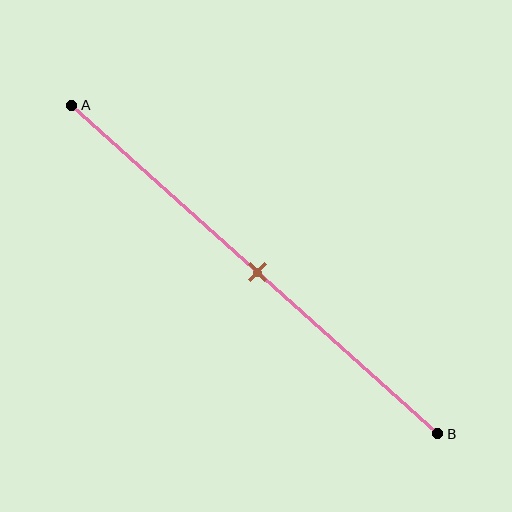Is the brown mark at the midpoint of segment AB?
Yes, the mark is approximately at the midpoint.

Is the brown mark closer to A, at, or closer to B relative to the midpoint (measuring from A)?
The brown mark is approximately at the midpoint of segment AB.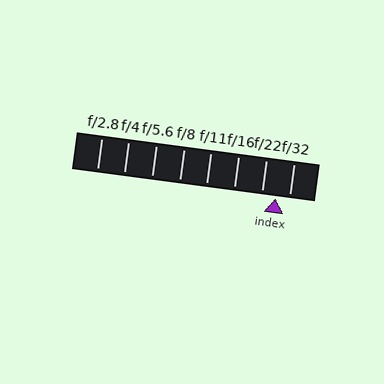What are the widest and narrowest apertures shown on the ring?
The widest aperture shown is f/2.8 and the narrowest is f/32.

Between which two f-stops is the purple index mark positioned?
The index mark is between f/22 and f/32.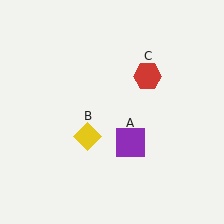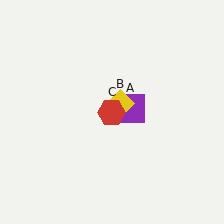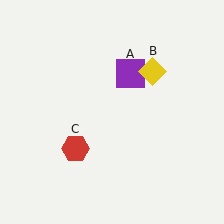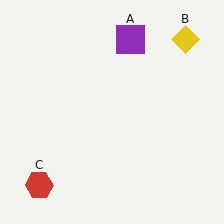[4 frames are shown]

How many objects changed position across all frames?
3 objects changed position: purple square (object A), yellow diamond (object B), red hexagon (object C).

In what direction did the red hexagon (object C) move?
The red hexagon (object C) moved down and to the left.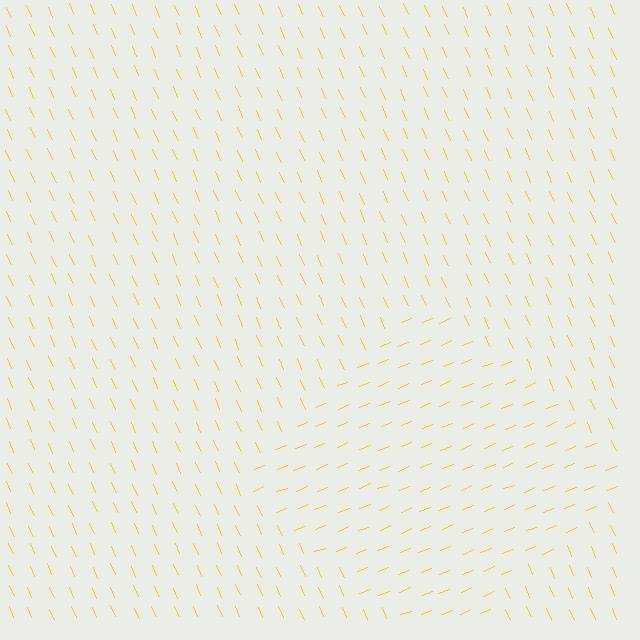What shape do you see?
I see a diamond.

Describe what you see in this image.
The image is filled with small yellow line segments. A diamond region in the image has lines oriented differently from the surrounding lines, creating a visible texture boundary.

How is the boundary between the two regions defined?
The boundary is defined purely by a change in line orientation (approximately 89 degrees difference). All lines are the same color and thickness.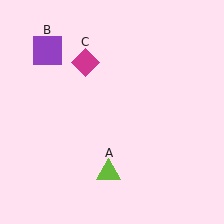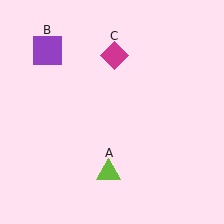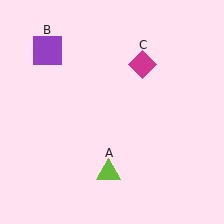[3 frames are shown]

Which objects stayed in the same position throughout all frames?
Lime triangle (object A) and purple square (object B) remained stationary.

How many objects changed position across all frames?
1 object changed position: magenta diamond (object C).